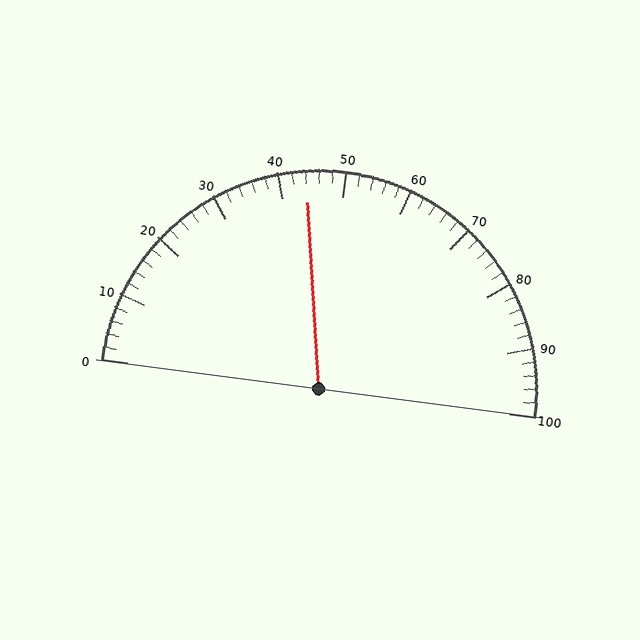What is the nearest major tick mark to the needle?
The nearest major tick mark is 40.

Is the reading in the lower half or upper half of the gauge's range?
The reading is in the lower half of the range (0 to 100).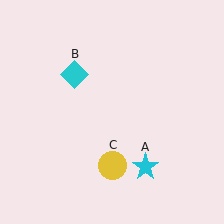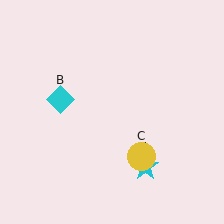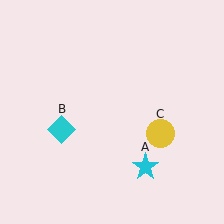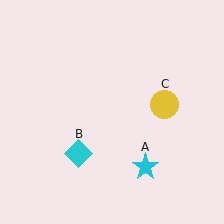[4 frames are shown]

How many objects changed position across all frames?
2 objects changed position: cyan diamond (object B), yellow circle (object C).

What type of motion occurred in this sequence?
The cyan diamond (object B), yellow circle (object C) rotated counterclockwise around the center of the scene.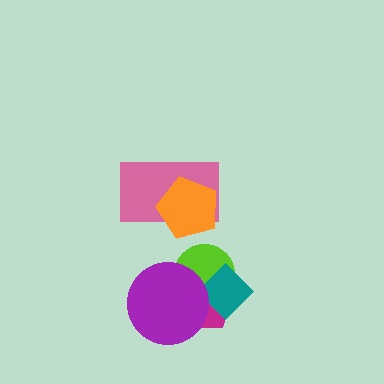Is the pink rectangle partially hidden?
Yes, it is partially covered by another shape.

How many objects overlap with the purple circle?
3 objects overlap with the purple circle.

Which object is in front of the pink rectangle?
The orange pentagon is in front of the pink rectangle.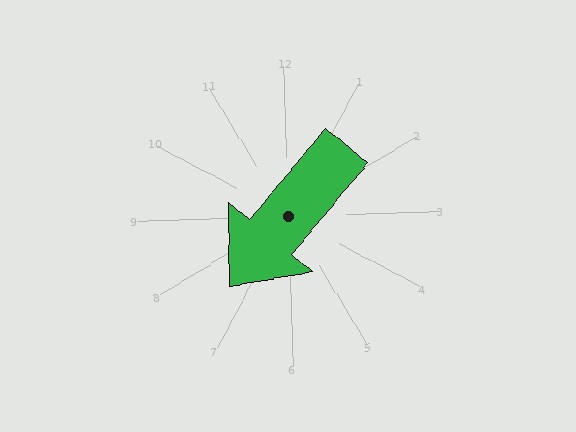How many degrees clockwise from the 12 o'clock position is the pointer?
Approximately 222 degrees.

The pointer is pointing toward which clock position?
Roughly 7 o'clock.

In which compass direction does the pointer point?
Southwest.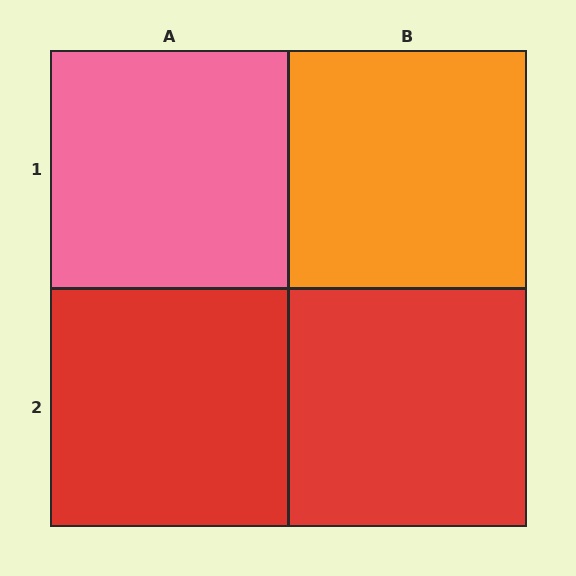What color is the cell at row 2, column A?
Red.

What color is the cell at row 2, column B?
Red.